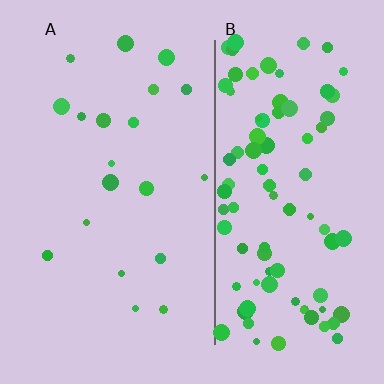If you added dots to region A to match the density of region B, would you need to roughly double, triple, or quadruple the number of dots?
Approximately quadruple.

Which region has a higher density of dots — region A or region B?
B (the right).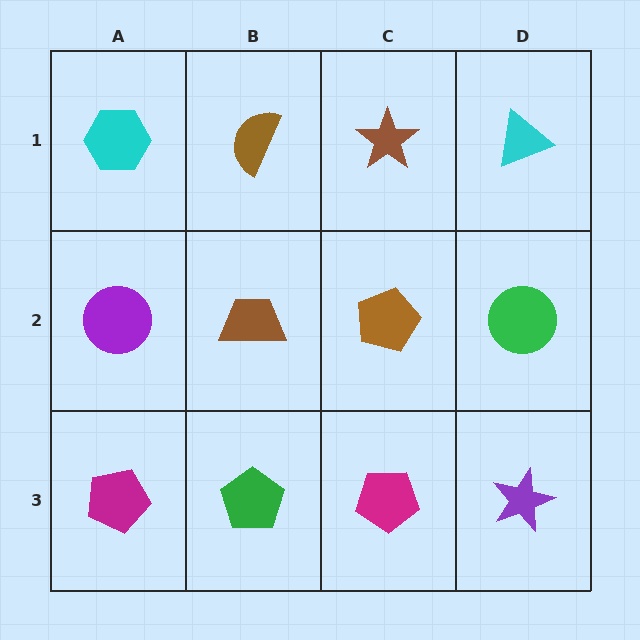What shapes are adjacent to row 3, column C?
A brown pentagon (row 2, column C), a green pentagon (row 3, column B), a purple star (row 3, column D).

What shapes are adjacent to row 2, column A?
A cyan hexagon (row 1, column A), a magenta pentagon (row 3, column A), a brown trapezoid (row 2, column B).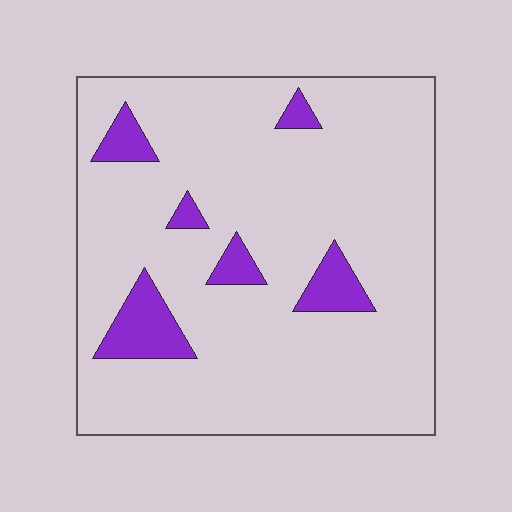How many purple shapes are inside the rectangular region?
6.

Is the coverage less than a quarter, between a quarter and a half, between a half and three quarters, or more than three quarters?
Less than a quarter.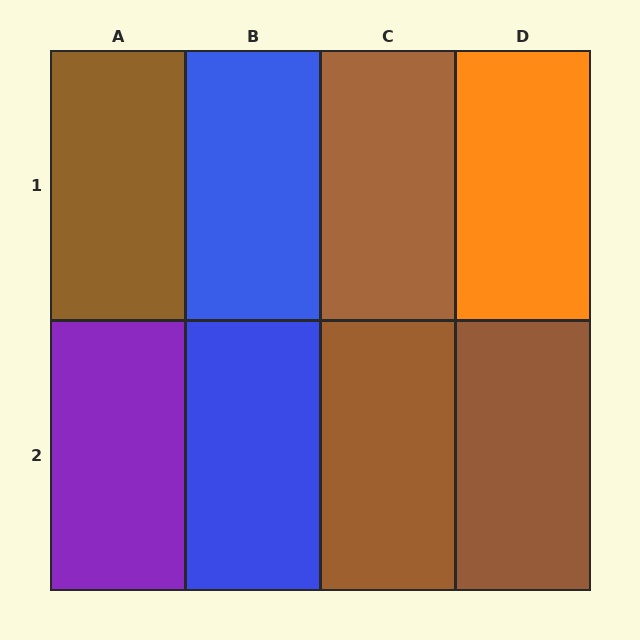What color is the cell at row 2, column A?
Purple.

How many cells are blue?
2 cells are blue.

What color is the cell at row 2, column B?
Blue.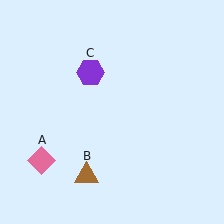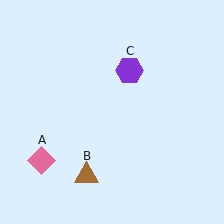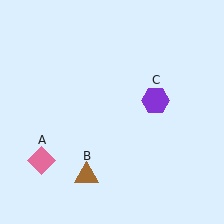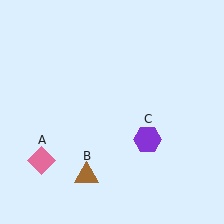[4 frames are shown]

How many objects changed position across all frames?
1 object changed position: purple hexagon (object C).